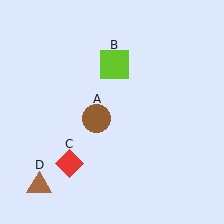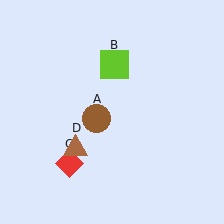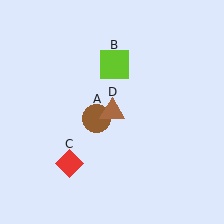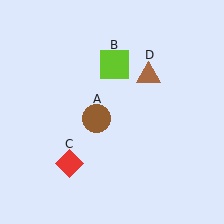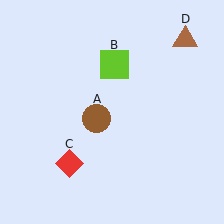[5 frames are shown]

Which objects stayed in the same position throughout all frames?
Brown circle (object A) and lime square (object B) and red diamond (object C) remained stationary.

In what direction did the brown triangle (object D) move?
The brown triangle (object D) moved up and to the right.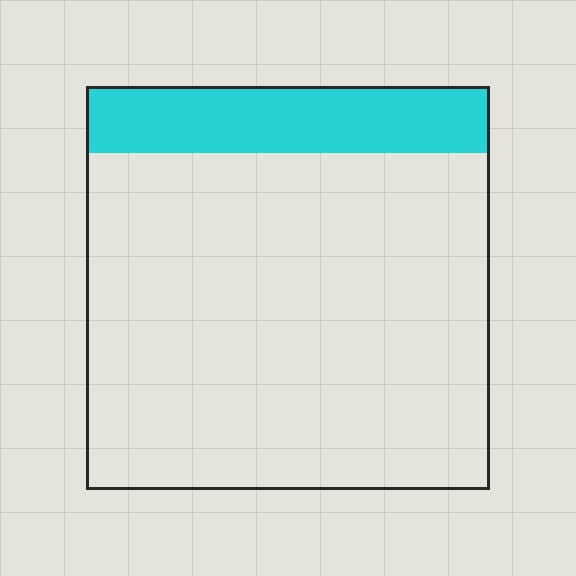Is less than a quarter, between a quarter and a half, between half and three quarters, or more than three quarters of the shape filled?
Less than a quarter.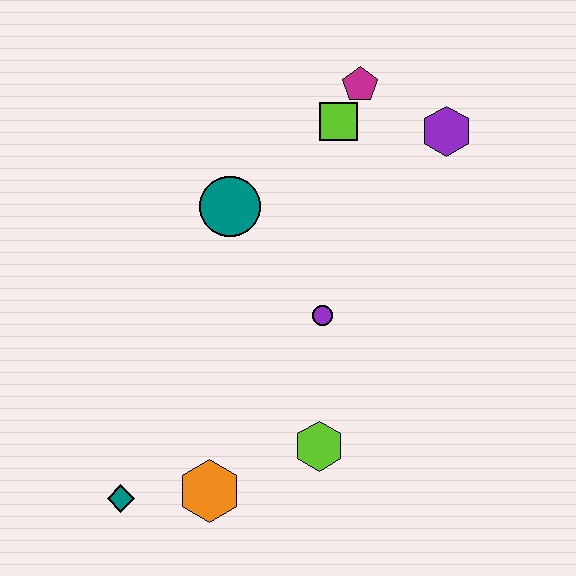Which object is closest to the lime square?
The magenta pentagon is closest to the lime square.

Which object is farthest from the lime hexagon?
The magenta pentagon is farthest from the lime hexagon.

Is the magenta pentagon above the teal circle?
Yes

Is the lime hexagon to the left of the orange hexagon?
No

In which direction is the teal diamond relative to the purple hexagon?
The teal diamond is below the purple hexagon.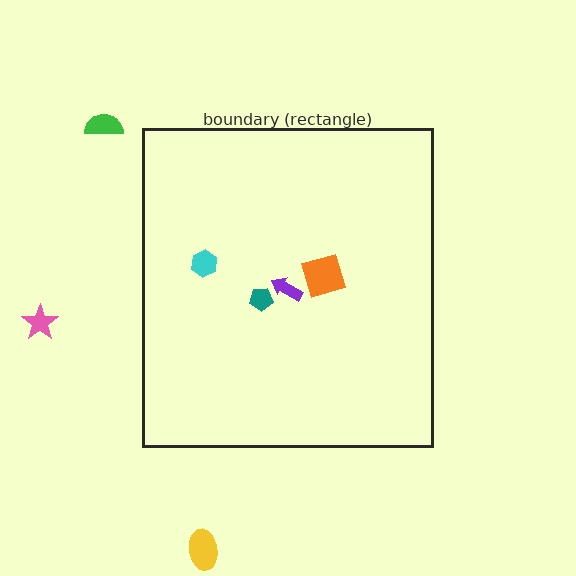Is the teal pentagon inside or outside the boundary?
Inside.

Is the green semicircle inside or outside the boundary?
Outside.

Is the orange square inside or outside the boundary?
Inside.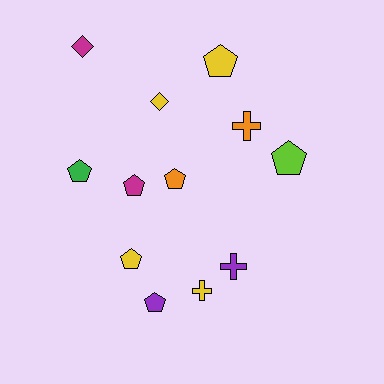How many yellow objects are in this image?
There are 4 yellow objects.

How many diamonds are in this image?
There are 2 diamonds.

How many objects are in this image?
There are 12 objects.